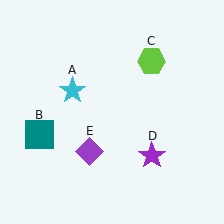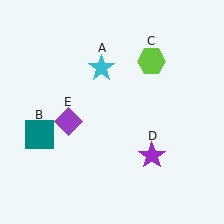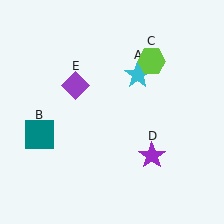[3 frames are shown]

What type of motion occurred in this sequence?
The cyan star (object A), purple diamond (object E) rotated clockwise around the center of the scene.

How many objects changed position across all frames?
2 objects changed position: cyan star (object A), purple diamond (object E).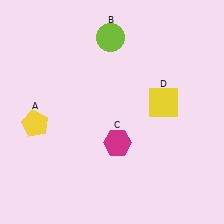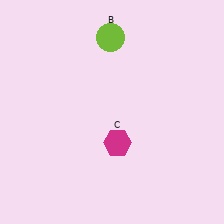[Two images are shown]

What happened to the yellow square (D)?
The yellow square (D) was removed in Image 2. It was in the top-right area of Image 1.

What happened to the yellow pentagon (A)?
The yellow pentagon (A) was removed in Image 2. It was in the bottom-left area of Image 1.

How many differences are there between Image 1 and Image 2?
There are 2 differences between the two images.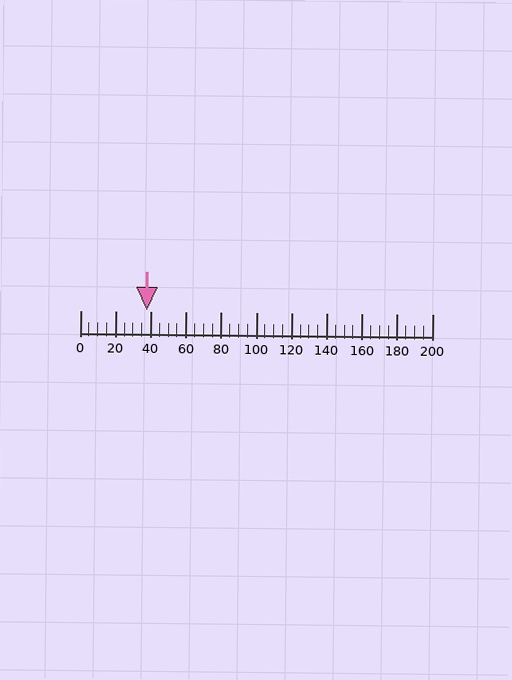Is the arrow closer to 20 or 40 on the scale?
The arrow is closer to 40.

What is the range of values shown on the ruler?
The ruler shows values from 0 to 200.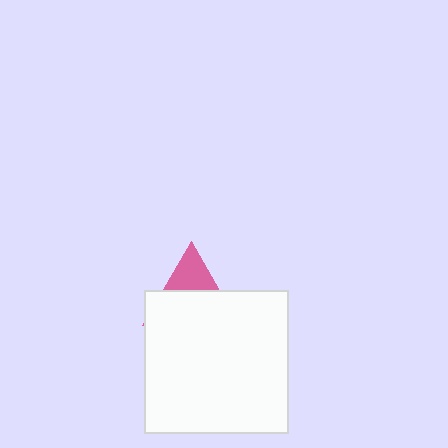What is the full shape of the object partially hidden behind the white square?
The partially hidden object is a pink triangle.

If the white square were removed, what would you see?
You would see the complete pink triangle.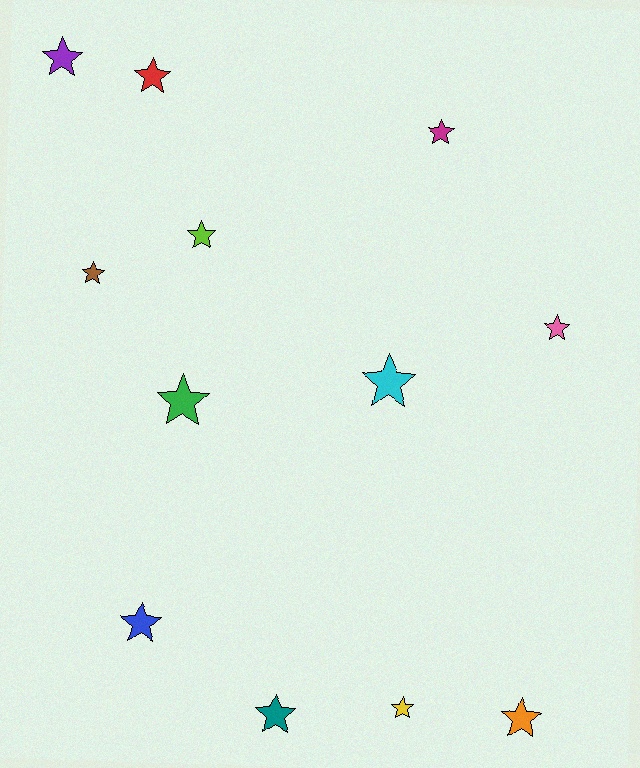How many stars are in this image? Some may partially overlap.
There are 12 stars.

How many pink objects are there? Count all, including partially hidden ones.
There is 1 pink object.